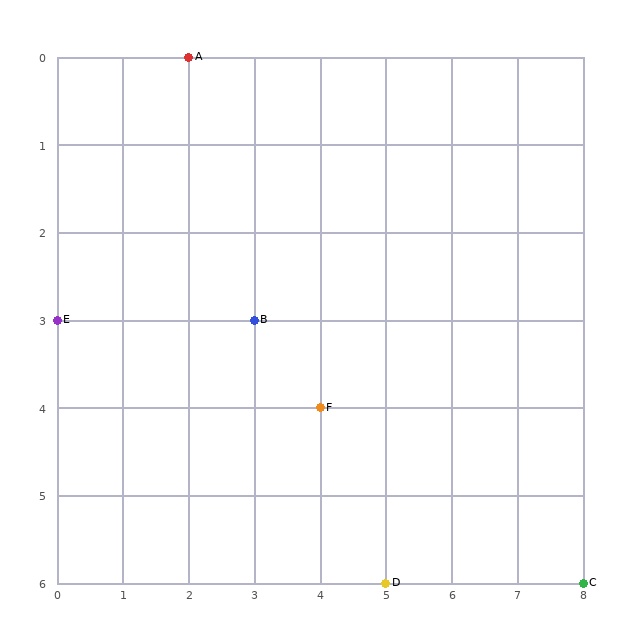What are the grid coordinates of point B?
Point B is at grid coordinates (3, 3).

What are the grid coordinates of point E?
Point E is at grid coordinates (0, 3).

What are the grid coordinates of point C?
Point C is at grid coordinates (8, 6).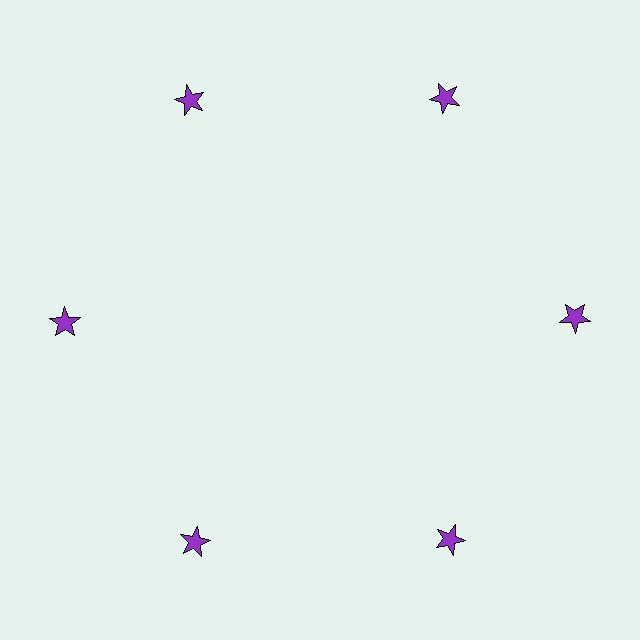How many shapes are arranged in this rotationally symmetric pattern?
There are 6 shapes, arranged in 6 groups of 1.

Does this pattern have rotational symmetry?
Yes, this pattern has 6-fold rotational symmetry. It looks the same after rotating 60 degrees around the center.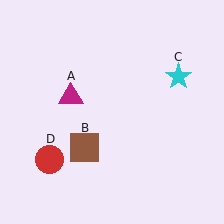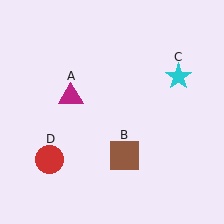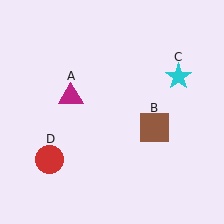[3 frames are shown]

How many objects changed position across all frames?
1 object changed position: brown square (object B).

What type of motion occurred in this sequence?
The brown square (object B) rotated counterclockwise around the center of the scene.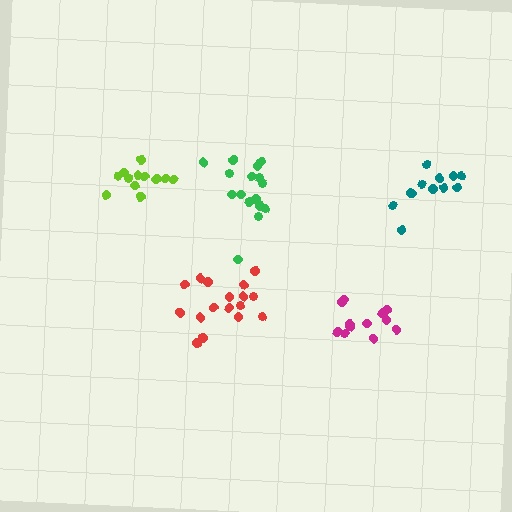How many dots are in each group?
Group 1: 16 dots, Group 2: 12 dots, Group 3: 12 dots, Group 4: 17 dots, Group 5: 12 dots (69 total).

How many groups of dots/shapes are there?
There are 5 groups.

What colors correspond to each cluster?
The clusters are colored: green, lime, magenta, red, teal.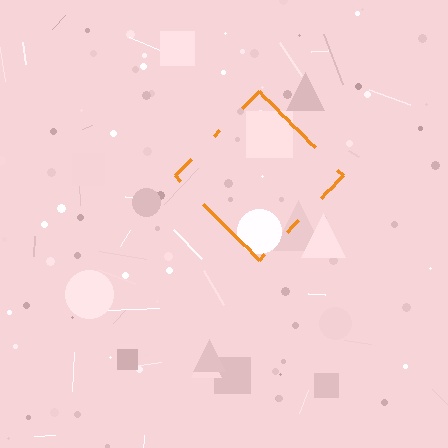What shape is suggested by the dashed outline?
The dashed outline suggests a diamond.